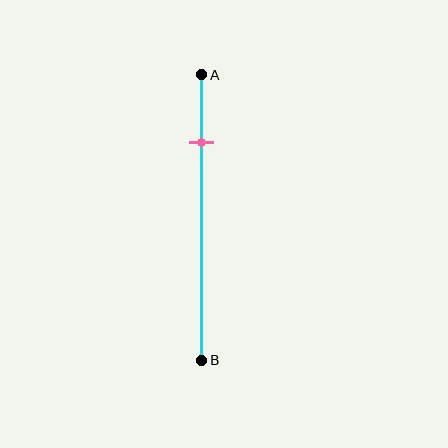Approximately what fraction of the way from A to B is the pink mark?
The pink mark is approximately 25% of the way from A to B.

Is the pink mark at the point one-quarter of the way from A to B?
Yes, the mark is approximately at the one-quarter point.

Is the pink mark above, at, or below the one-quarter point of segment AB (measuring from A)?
The pink mark is approximately at the one-quarter point of segment AB.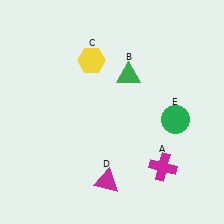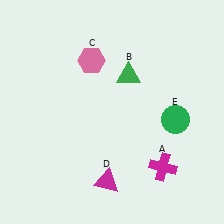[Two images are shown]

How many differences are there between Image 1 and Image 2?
There is 1 difference between the two images.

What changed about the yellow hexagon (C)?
In Image 1, C is yellow. In Image 2, it changed to pink.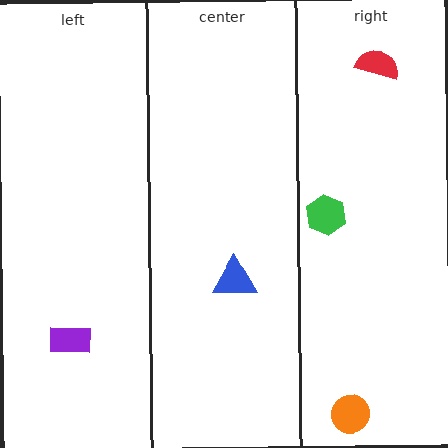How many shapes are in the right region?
3.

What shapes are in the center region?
The blue triangle.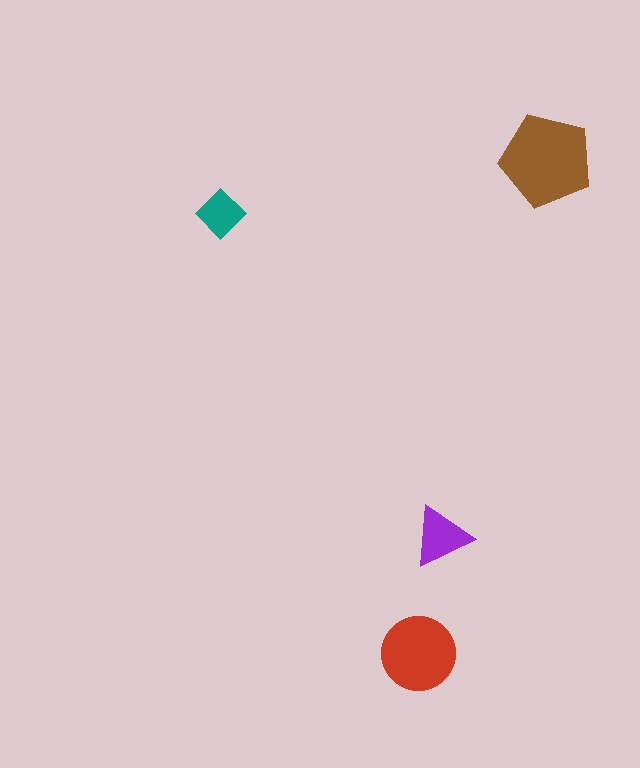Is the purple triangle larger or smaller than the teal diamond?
Larger.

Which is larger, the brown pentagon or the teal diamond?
The brown pentagon.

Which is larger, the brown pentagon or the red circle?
The brown pentagon.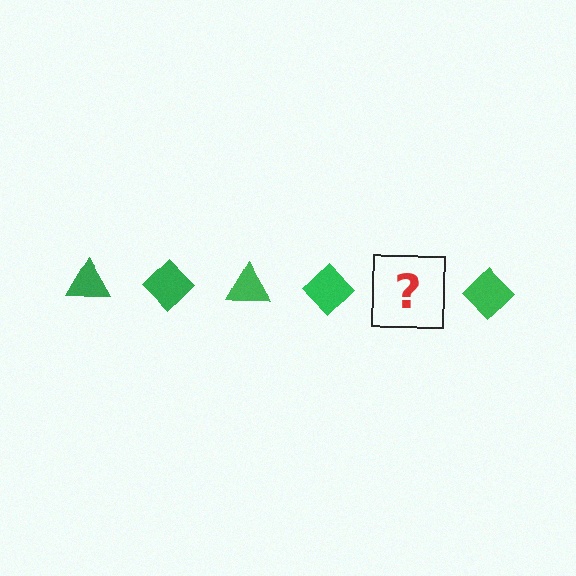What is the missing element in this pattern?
The missing element is a green triangle.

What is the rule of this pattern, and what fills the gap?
The rule is that the pattern cycles through triangle, diamond shapes in green. The gap should be filled with a green triangle.